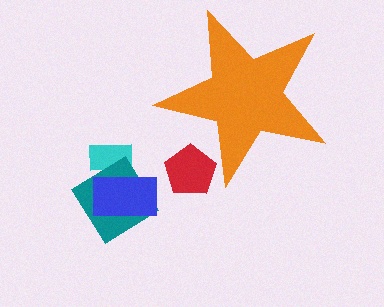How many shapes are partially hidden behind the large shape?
1 shape is partially hidden.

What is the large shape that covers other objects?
An orange star.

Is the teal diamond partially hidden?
No, the teal diamond is fully visible.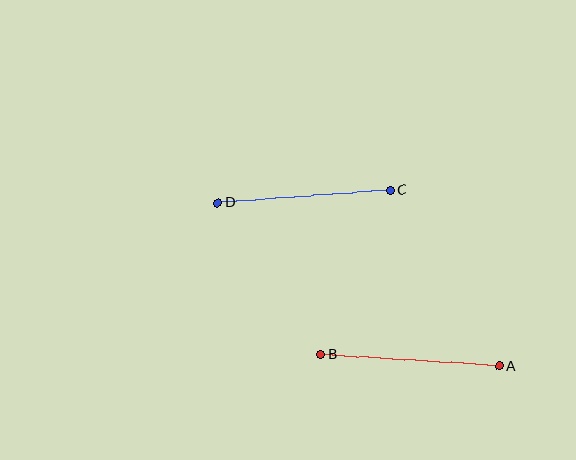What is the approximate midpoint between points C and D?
The midpoint is at approximately (304, 196) pixels.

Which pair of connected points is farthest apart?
Points A and B are farthest apart.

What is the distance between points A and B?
The distance is approximately 179 pixels.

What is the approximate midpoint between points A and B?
The midpoint is at approximately (410, 361) pixels.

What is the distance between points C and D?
The distance is approximately 173 pixels.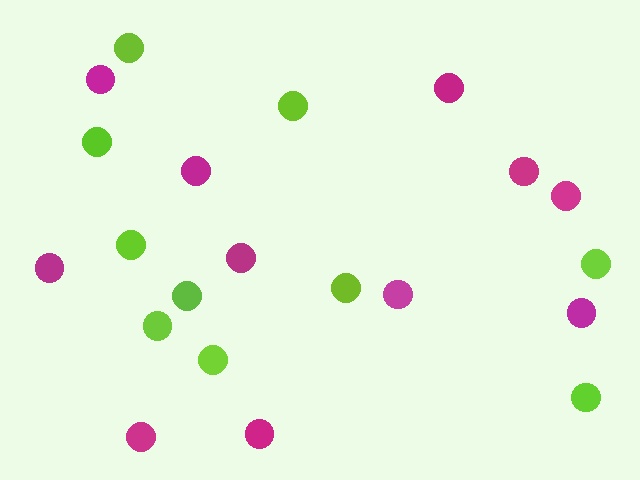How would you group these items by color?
There are 2 groups: one group of magenta circles (11) and one group of lime circles (10).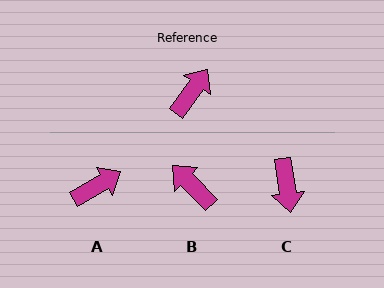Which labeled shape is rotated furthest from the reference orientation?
C, about 136 degrees away.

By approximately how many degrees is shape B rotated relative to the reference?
Approximately 80 degrees counter-clockwise.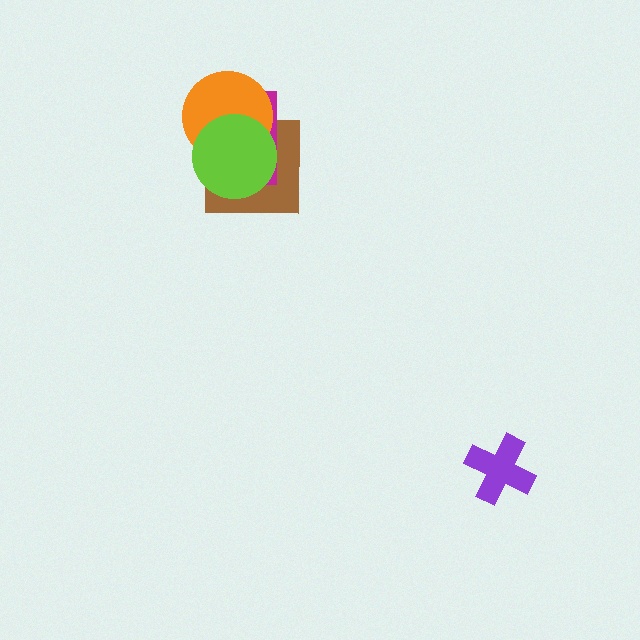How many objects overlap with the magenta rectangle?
3 objects overlap with the magenta rectangle.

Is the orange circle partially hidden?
Yes, it is partially covered by another shape.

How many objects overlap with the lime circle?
3 objects overlap with the lime circle.